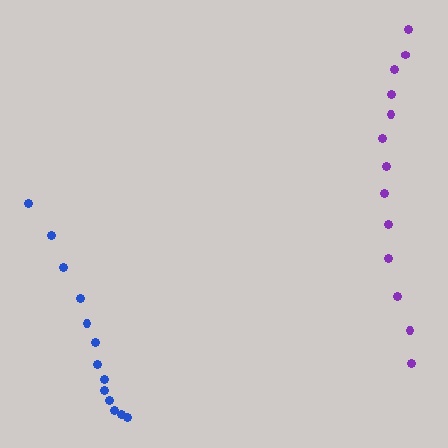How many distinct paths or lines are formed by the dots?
There are 2 distinct paths.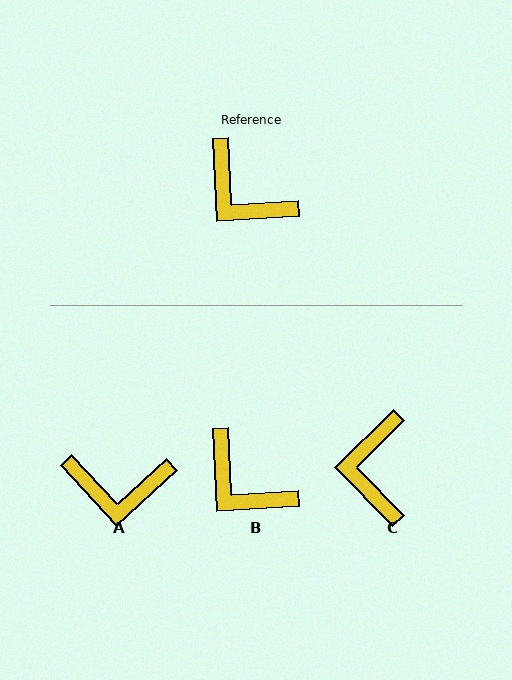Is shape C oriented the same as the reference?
No, it is off by about 49 degrees.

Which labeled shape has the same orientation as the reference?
B.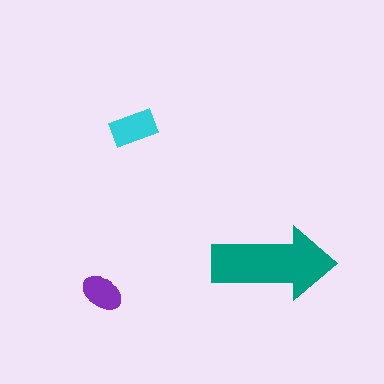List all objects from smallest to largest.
The purple ellipse, the cyan rectangle, the teal arrow.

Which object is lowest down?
The purple ellipse is bottommost.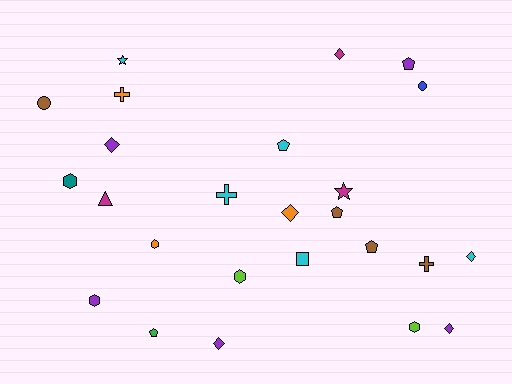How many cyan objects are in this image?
There are 5 cyan objects.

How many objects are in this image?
There are 25 objects.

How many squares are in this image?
There is 1 square.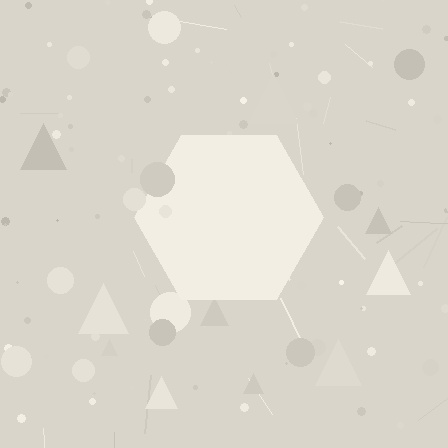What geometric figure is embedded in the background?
A hexagon is embedded in the background.